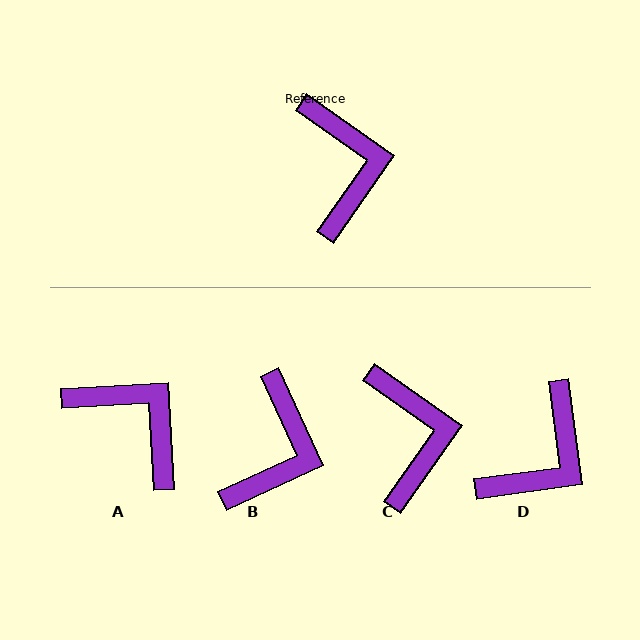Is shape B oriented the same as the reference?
No, it is off by about 30 degrees.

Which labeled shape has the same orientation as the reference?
C.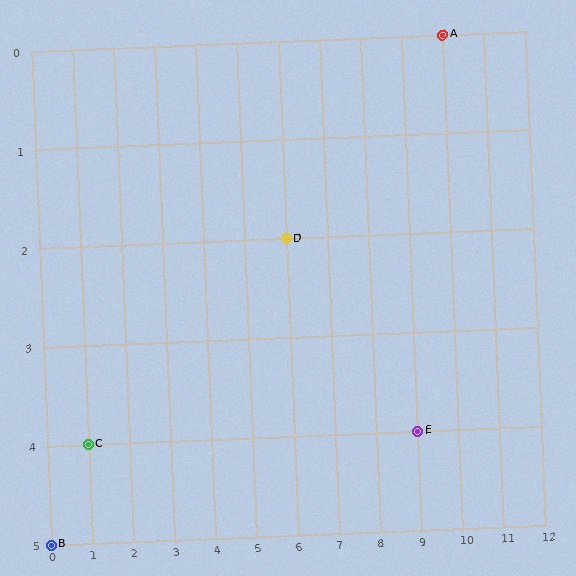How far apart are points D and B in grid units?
Points D and B are 6 columns and 3 rows apart (about 6.7 grid units diagonally).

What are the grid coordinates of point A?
Point A is at grid coordinates (10, 0).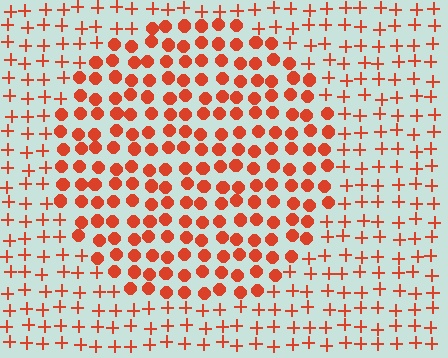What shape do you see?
I see a circle.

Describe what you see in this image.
The image is filled with small red elements arranged in a uniform grid. A circle-shaped region contains circles, while the surrounding area contains plus signs. The boundary is defined purely by the change in element shape.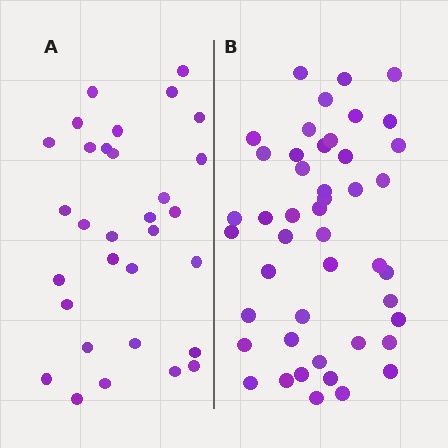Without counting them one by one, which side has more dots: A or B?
Region B (the right region) has more dots.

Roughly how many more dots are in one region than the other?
Region B has approximately 15 more dots than region A.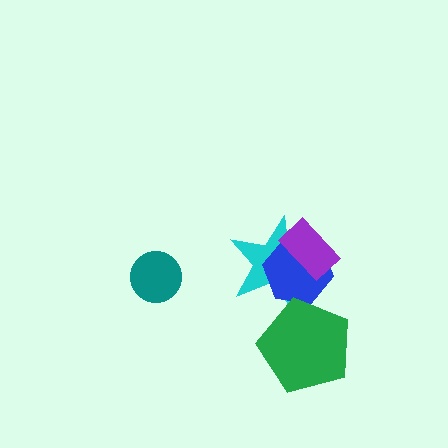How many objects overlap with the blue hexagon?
3 objects overlap with the blue hexagon.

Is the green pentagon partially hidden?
No, no other shape covers it.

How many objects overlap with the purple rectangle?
2 objects overlap with the purple rectangle.